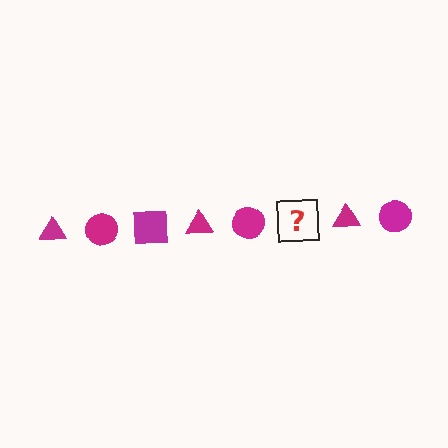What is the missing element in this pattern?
The missing element is a magenta square.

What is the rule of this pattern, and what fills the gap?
The rule is that the pattern cycles through triangle, circle, square shapes in magenta. The gap should be filled with a magenta square.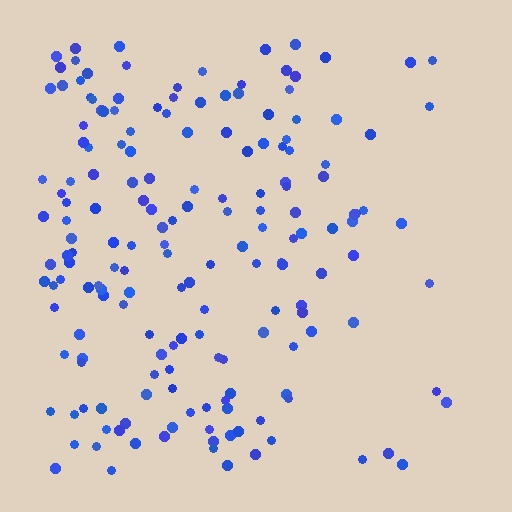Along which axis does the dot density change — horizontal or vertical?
Horizontal.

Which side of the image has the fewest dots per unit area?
The right.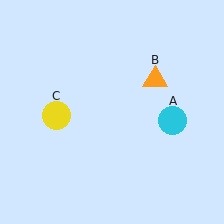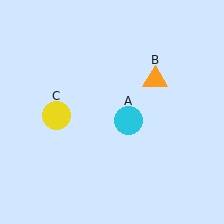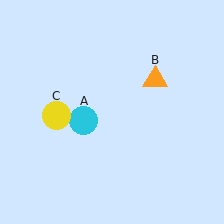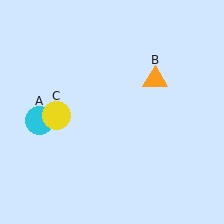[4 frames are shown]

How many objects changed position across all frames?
1 object changed position: cyan circle (object A).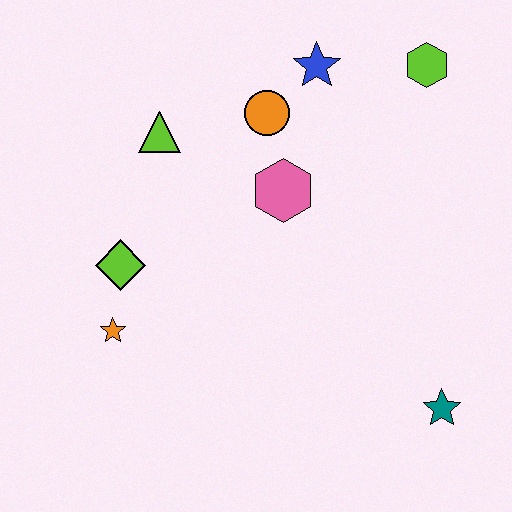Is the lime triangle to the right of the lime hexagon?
No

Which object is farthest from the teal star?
The lime triangle is farthest from the teal star.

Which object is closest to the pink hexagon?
The orange circle is closest to the pink hexagon.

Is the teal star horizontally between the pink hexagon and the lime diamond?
No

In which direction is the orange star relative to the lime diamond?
The orange star is below the lime diamond.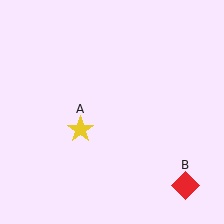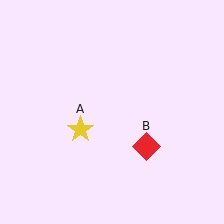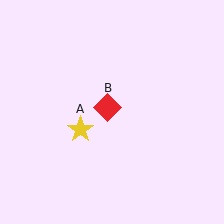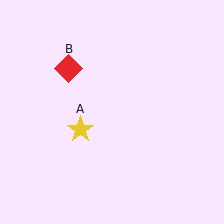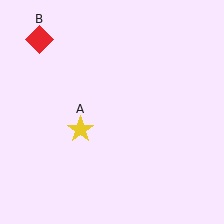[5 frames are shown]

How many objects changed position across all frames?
1 object changed position: red diamond (object B).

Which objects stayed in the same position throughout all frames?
Yellow star (object A) remained stationary.